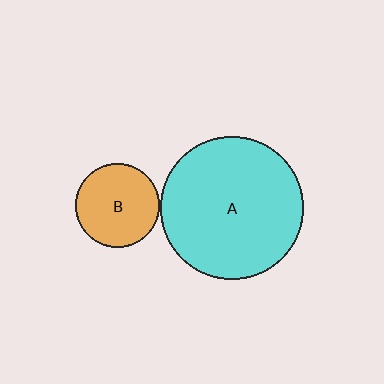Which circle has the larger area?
Circle A (cyan).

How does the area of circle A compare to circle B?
Approximately 2.9 times.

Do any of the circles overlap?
No, none of the circles overlap.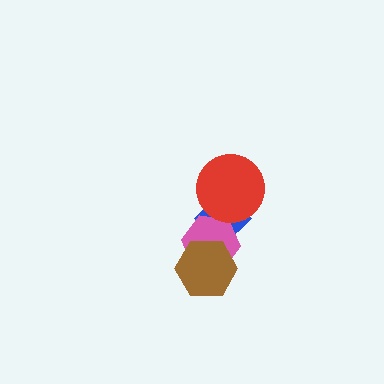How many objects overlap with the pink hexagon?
2 objects overlap with the pink hexagon.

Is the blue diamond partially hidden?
Yes, it is partially covered by another shape.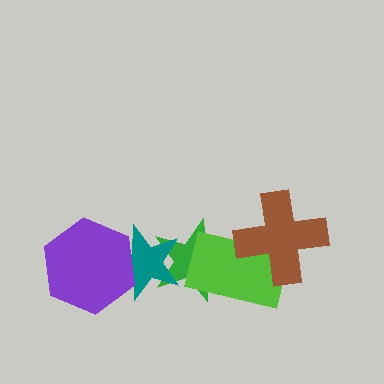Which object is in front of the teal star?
The purple hexagon is in front of the teal star.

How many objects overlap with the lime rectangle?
2 objects overlap with the lime rectangle.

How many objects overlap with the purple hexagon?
1 object overlaps with the purple hexagon.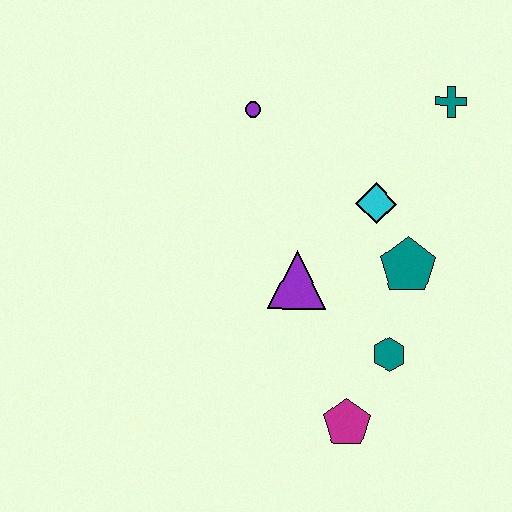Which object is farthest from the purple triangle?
The teal cross is farthest from the purple triangle.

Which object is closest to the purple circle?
The cyan diamond is closest to the purple circle.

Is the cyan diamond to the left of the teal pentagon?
Yes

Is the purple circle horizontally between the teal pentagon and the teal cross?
No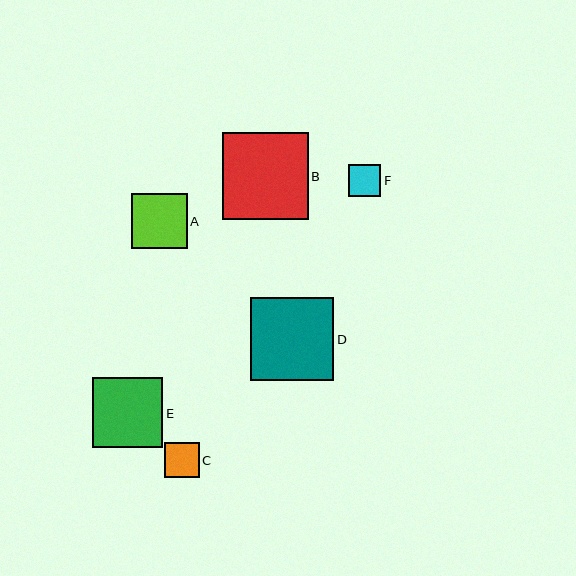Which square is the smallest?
Square F is the smallest with a size of approximately 32 pixels.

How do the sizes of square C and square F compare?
Square C and square F are approximately the same size.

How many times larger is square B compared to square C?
Square B is approximately 2.5 times the size of square C.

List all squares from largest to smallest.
From largest to smallest: B, D, E, A, C, F.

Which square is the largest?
Square B is the largest with a size of approximately 86 pixels.